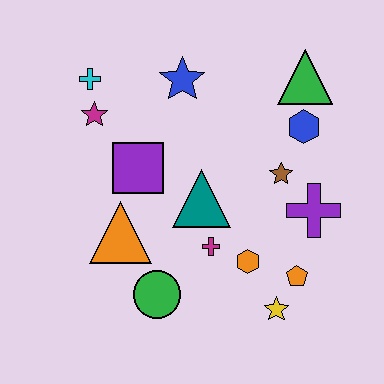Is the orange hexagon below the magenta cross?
Yes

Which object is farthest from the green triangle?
The green circle is farthest from the green triangle.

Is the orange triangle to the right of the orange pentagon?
No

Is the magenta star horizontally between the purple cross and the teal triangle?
No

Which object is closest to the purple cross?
The brown star is closest to the purple cross.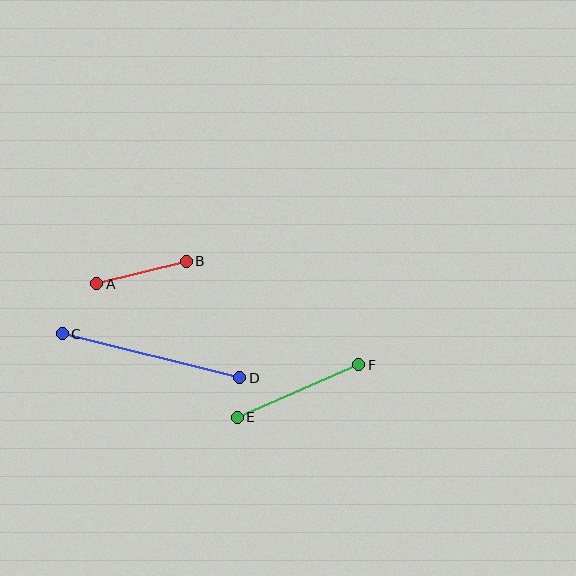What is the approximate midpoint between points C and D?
The midpoint is at approximately (151, 356) pixels.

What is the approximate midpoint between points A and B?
The midpoint is at approximately (141, 273) pixels.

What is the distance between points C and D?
The distance is approximately 183 pixels.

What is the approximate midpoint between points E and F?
The midpoint is at approximately (298, 391) pixels.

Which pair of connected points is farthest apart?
Points C and D are farthest apart.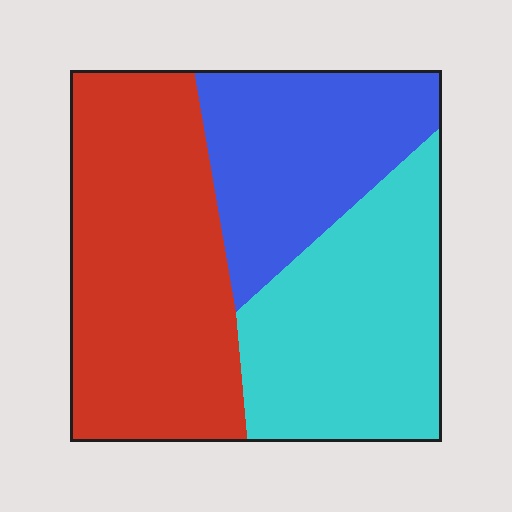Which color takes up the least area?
Blue, at roughly 25%.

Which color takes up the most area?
Red, at roughly 40%.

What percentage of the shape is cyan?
Cyan takes up about one third (1/3) of the shape.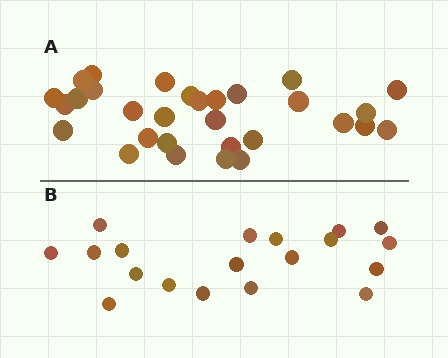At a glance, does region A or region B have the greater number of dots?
Region A (the top region) has more dots.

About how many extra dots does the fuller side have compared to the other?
Region A has roughly 12 or so more dots than region B.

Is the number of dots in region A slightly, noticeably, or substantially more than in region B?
Region A has substantially more. The ratio is roughly 1.6 to 1.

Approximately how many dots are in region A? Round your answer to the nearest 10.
About 30 dots.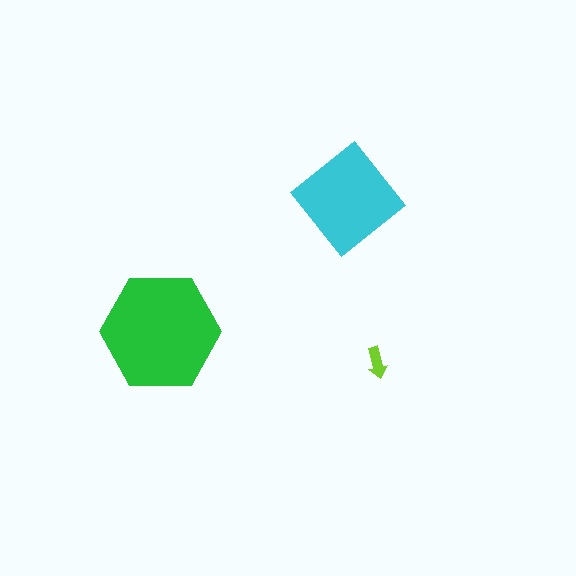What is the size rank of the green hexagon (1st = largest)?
1st.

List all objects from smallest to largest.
The lime arrow, the cyan diamond, the green hexagon.